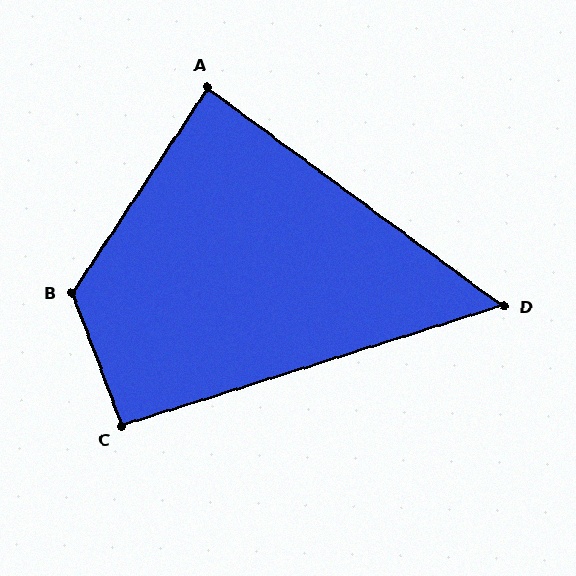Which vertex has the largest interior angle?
B, at approximately 126 degrees.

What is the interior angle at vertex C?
Approximately 93 degrees (approximately right).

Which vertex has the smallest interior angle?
D, at approximately 54 degrees.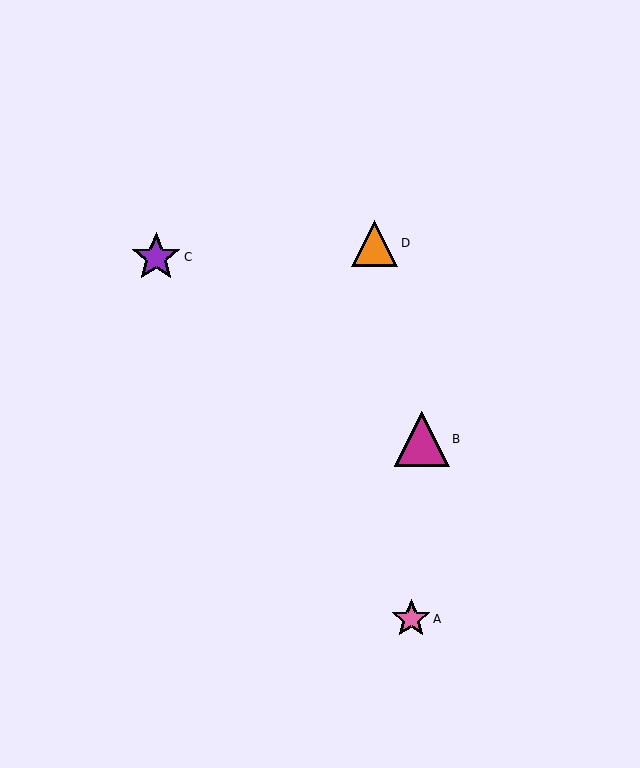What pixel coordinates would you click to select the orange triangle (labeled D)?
Click at (374, 243) to select the orange triangle D.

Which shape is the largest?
The magenta triangle (labeled B) is the largest.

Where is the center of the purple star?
The center of the purple star is at (156, 257).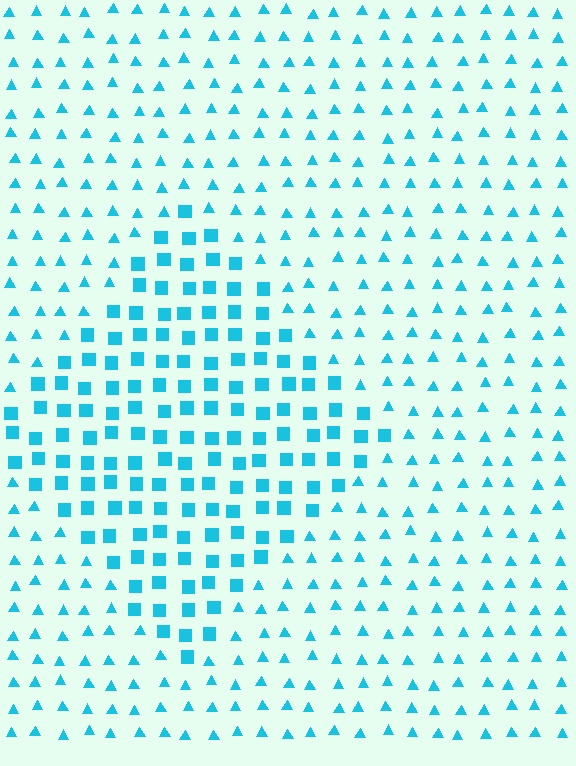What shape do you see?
I see a diamond.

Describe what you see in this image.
The image is filled with small cyan elements arranged in a uniform grid. A diamond-shaped region contains squares, while the surrounding area contains triangles. The boundary is defined purely by the change in element shape.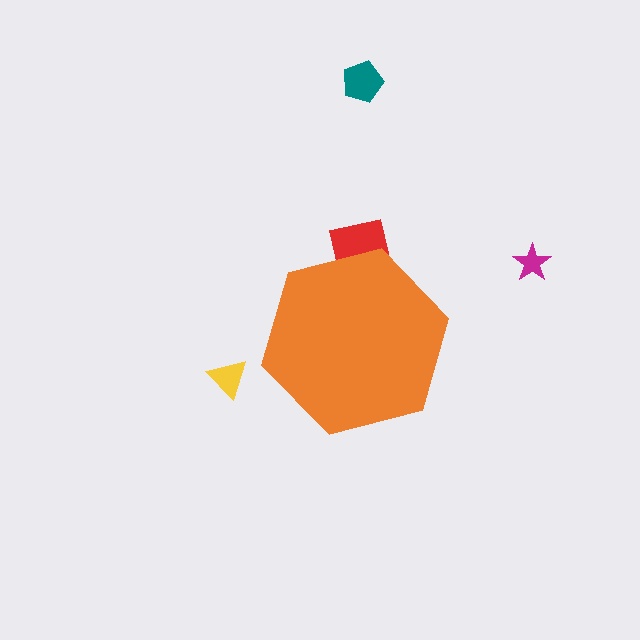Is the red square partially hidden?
Yes, the red square is partially hidden behind the orange hexagon.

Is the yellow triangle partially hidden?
No, the yellow triangle is fully visible.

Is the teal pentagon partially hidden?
No, the teal pentagon is fully visible.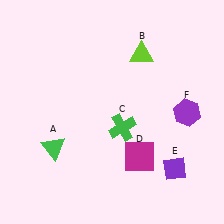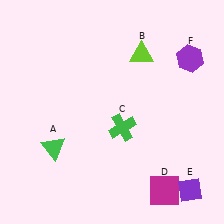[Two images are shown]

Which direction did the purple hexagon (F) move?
The purple hexagon (F) moved up.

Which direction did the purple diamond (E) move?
The purple diamond (E) moved down.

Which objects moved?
The objects that moved are: the magenta square (D), the purple diamond (E), the purple hexagon (F).